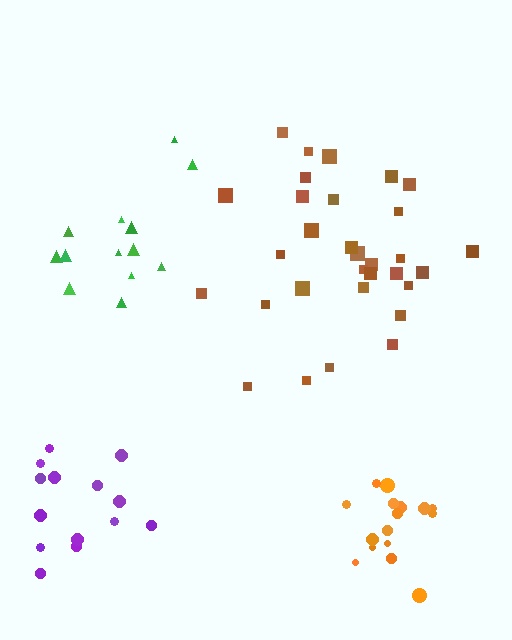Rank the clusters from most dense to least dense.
orange, brown, green, purple.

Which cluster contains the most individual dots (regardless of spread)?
Brown (31).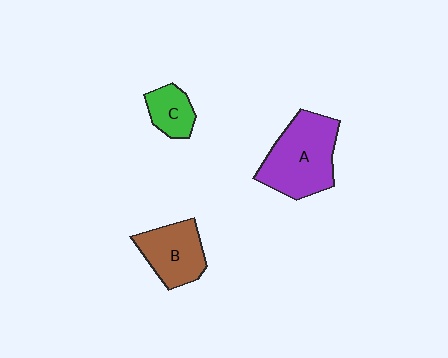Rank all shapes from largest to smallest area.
From largest to smallest: A (purple), B (brown), C (green).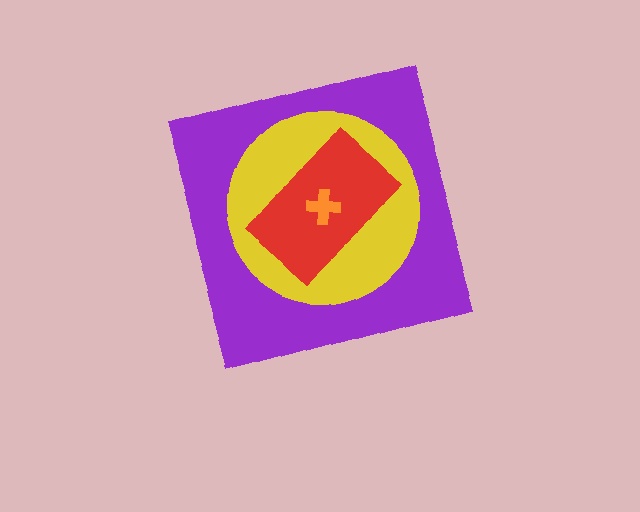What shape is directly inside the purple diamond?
The yellow circle.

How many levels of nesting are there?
4.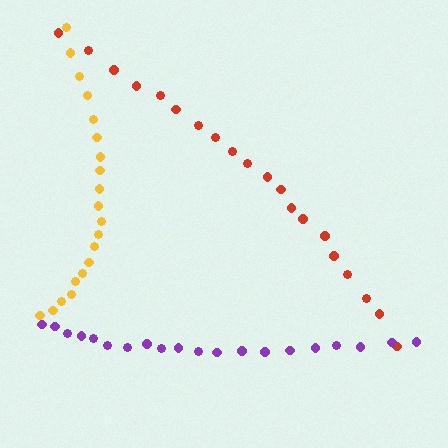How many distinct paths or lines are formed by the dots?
There are 3 distinct paths.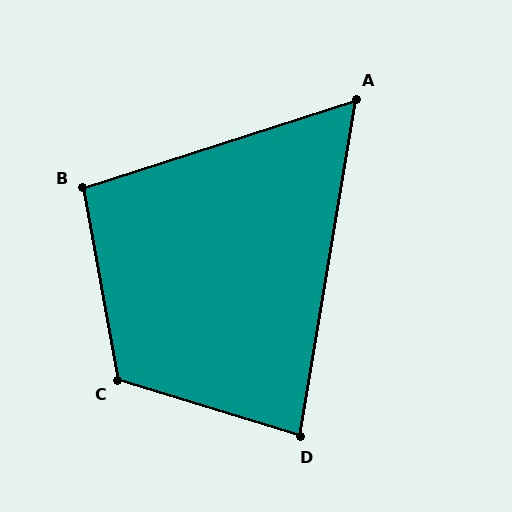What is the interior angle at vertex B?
Approximately 98 degrees (obtuse).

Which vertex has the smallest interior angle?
A, at approximately 63 degrees.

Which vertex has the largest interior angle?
C, at approximately 117 degrees.